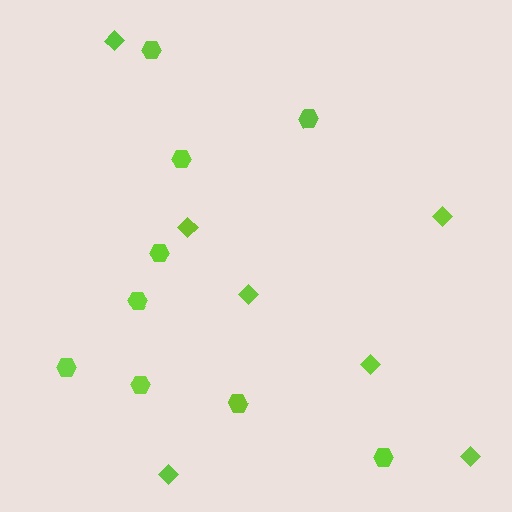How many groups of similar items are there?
There are 2 groups: one group of diamonds (7) and one group of hexagons (9).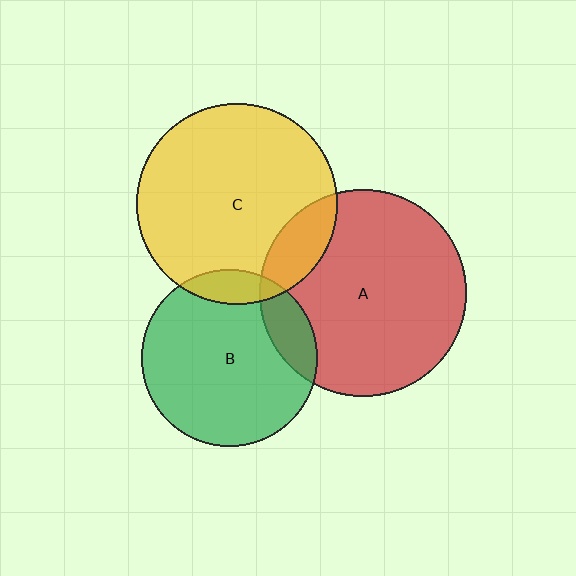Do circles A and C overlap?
Yes.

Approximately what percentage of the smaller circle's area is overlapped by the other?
Approximately 15%.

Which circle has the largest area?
Circle A (red).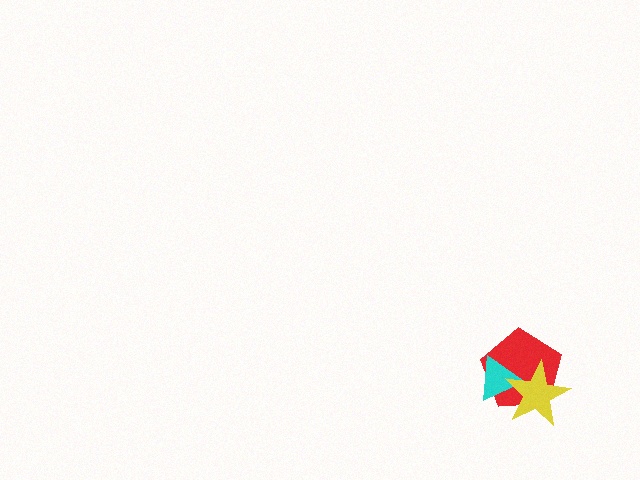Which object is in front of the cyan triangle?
The yellow star is in front of the cyan triangle.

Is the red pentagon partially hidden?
Yes, it is partially covered by another shape.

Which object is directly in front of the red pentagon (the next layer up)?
The cyan triangle is directly in front of the red pentagon.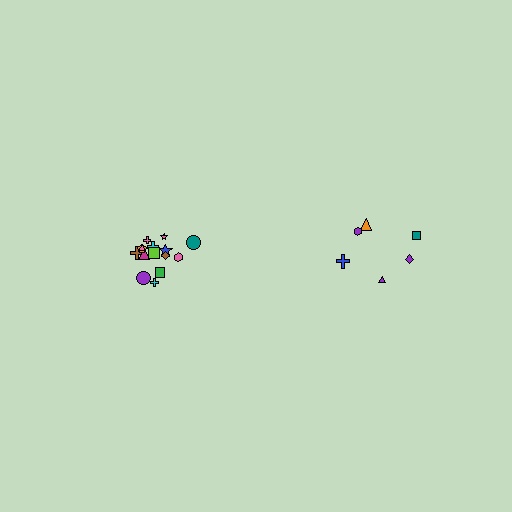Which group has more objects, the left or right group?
The left group.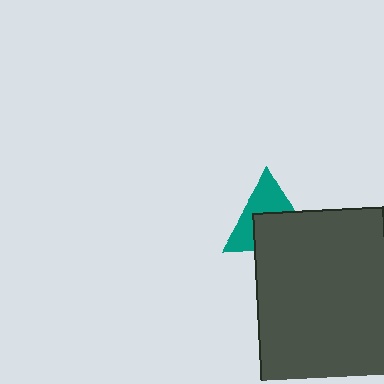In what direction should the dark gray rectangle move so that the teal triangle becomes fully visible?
The dark gray rectangle should move down. That is the shortest direction to clear the overlap and leave the teal triangle fully visible.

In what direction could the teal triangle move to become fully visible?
The teal triangle could move up. That would shift it out from behind the dark gray rectangle entirely.